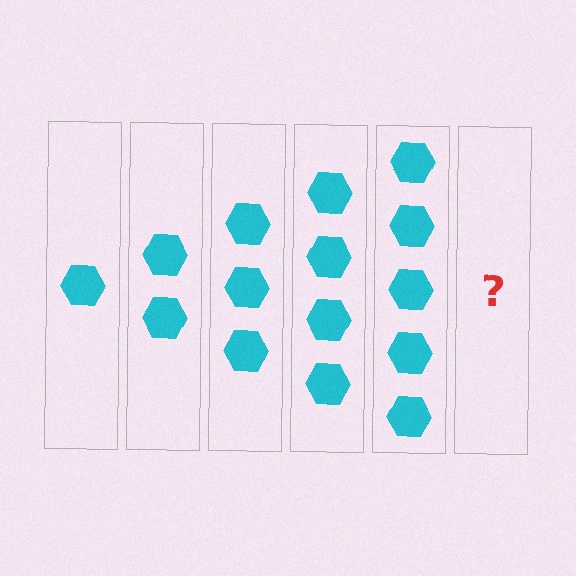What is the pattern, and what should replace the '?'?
The pattern is that each step adds one more hexagon. The '?' should be 6 hexagons.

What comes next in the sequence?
The next element should be 6 hexagons.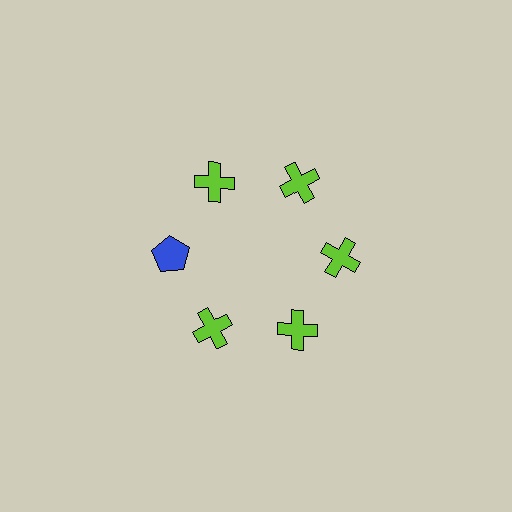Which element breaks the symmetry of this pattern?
The blue pentagon at roughly the 9 o'clock position breaks the symmetry. All other shapes are lime crosses.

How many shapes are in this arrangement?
There are 6 shapes arranged in a ring pattern.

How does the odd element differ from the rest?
It differs in both color (blue instead of lime) and shape (pentagon instead of cross).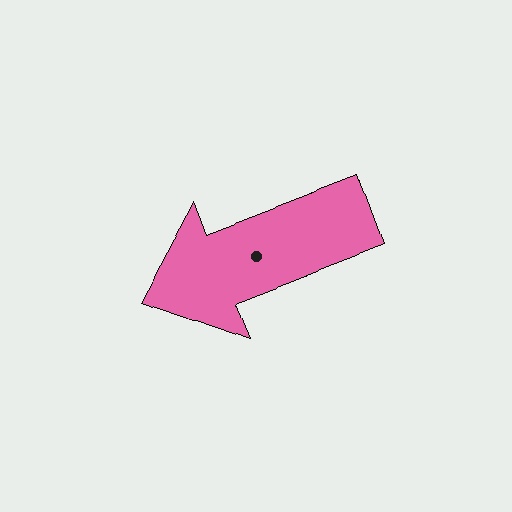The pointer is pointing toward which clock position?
Roughly 8 o'clock.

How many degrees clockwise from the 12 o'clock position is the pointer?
Approximately 249 degrees.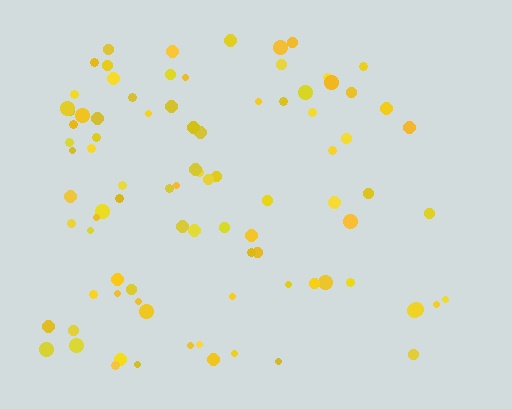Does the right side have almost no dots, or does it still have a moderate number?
Still a moderate number, just noticeably fewer than the left.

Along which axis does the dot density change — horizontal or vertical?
Horizontal.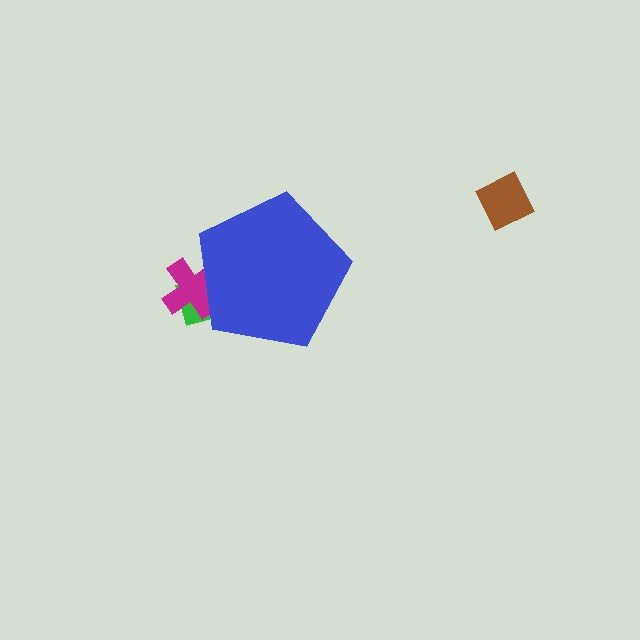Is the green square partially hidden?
Yes, the green square is partially hidden behind the blue pentagon.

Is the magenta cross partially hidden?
Yes, the magenta cross is partially hidden behind the blue pentagon.